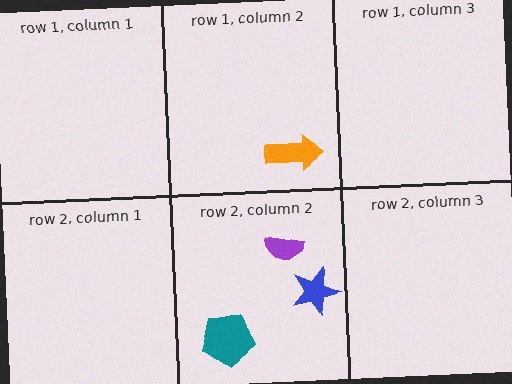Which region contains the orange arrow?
The row 1, column 2 region.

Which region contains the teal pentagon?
The row 2, column 2 region.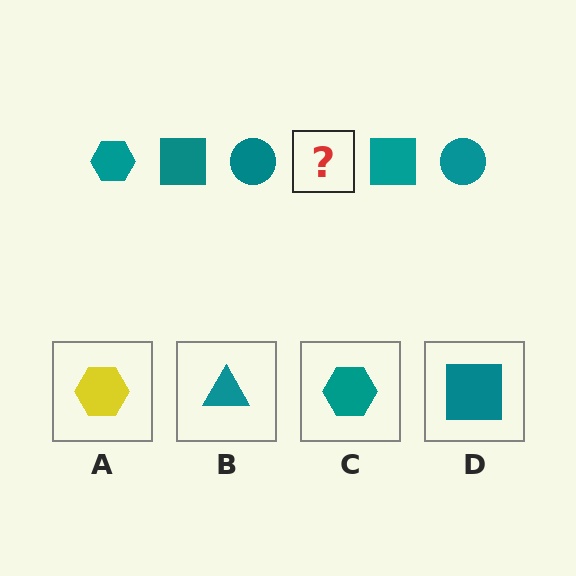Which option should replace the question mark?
Option C.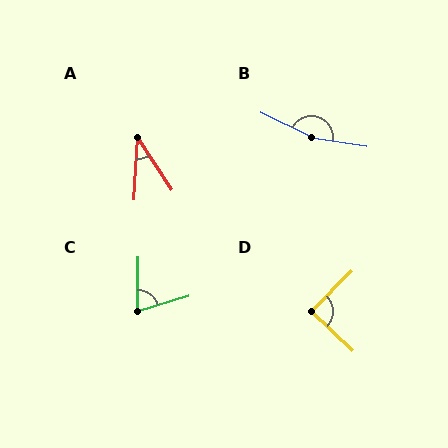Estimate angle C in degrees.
Approximately 73 degrees.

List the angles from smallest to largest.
A (37°), C (73°), D (88°), B (162°).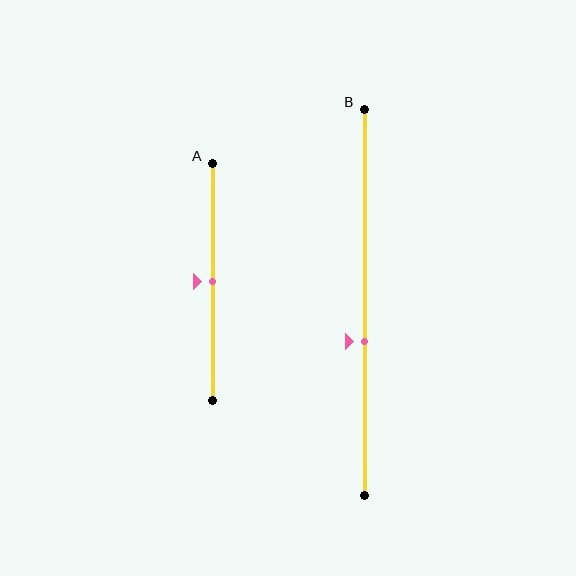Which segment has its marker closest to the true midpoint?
Segment A has its marker closest to the true midpoint.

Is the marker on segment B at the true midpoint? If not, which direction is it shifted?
No, the marker on segment B is shifted downward by about 10% of the segment length.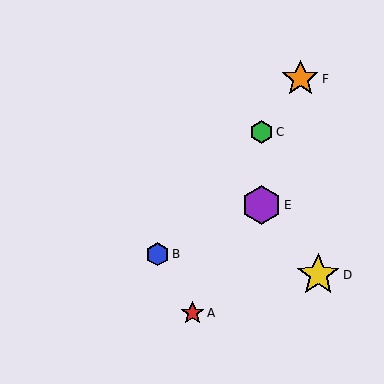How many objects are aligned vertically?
2 objects (C, E) are aligned vertically.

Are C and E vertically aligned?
Yes, both are at x≈262.